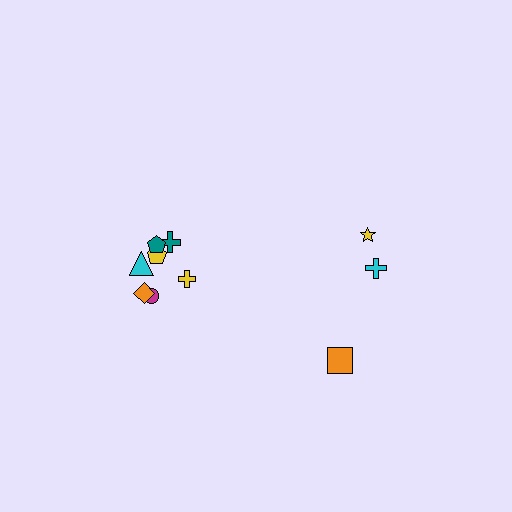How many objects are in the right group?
There are 3 objects.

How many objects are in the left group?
There are 7 objects.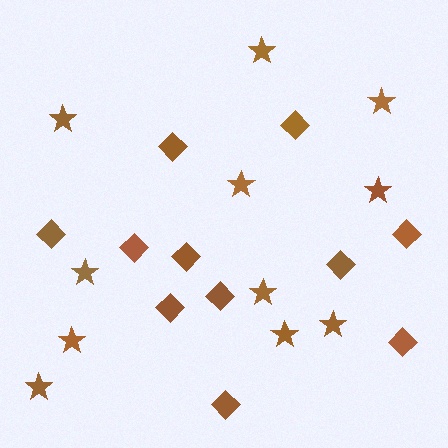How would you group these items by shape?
There are 2 groups: one group of diamonds (11) and one group of stars (11).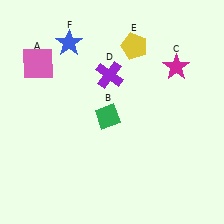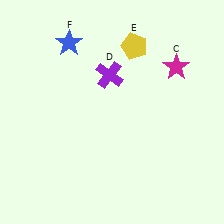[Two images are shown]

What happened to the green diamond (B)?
The green diamond (B) was removed in Image 2. It was in the bottom-left area of Image 1.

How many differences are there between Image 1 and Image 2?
There are 2 differences between the two images.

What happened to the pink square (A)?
The pink square (A) was removed in Image 2. It was in the top-left area of Image 1.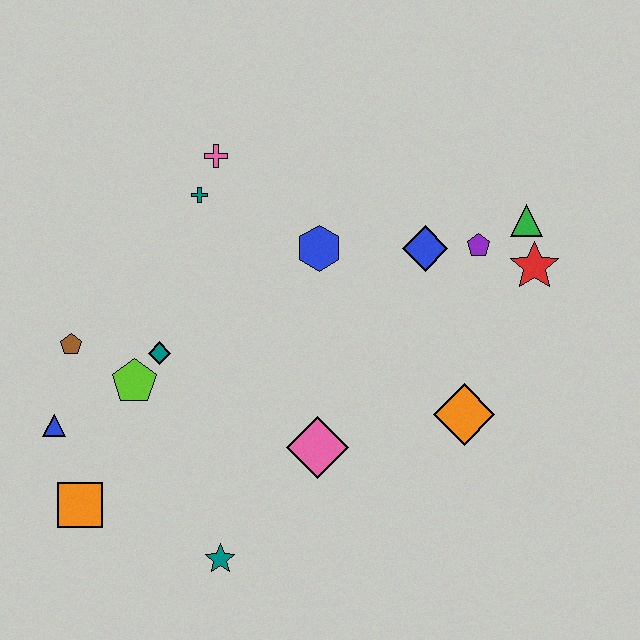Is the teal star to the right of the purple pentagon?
No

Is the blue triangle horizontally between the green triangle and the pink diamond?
No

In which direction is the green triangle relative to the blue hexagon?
The green triangle is to the right of the blue hexagon.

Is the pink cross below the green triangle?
No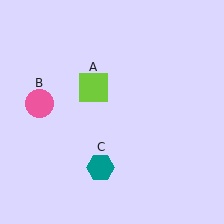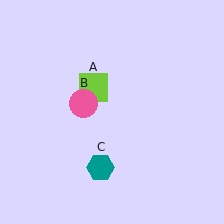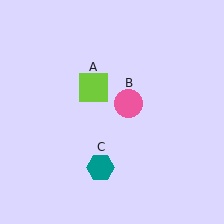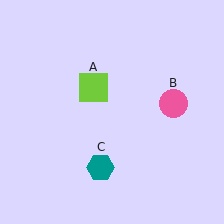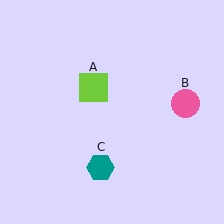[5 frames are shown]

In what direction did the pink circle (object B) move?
The pink circle (object B) moved right.